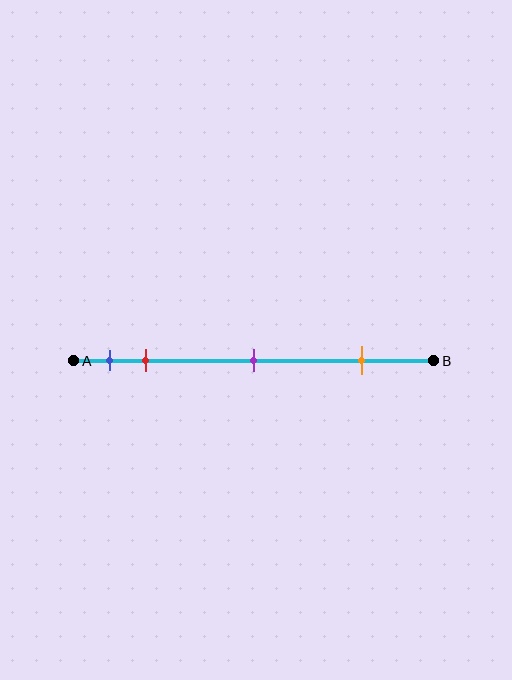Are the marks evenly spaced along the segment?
No, the marks are not evenly spaced.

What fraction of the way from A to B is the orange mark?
The orange mark is approximately 80% (0.8) of the way from A to B.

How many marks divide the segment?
There are 4 marks dividing the segment.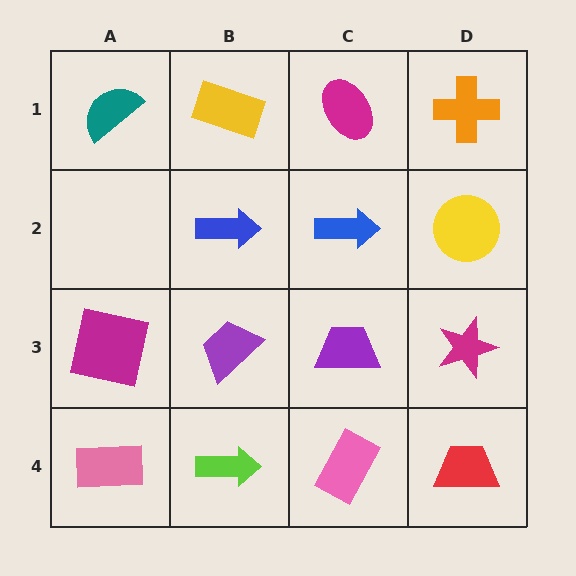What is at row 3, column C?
A purple trapezoid.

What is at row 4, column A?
A pink rectangle.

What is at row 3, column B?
A purple trapezoid.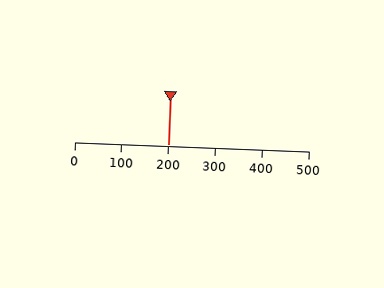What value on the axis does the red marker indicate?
The marker indicates approximately 200.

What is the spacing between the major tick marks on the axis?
The major ticks are spaced 100 apart.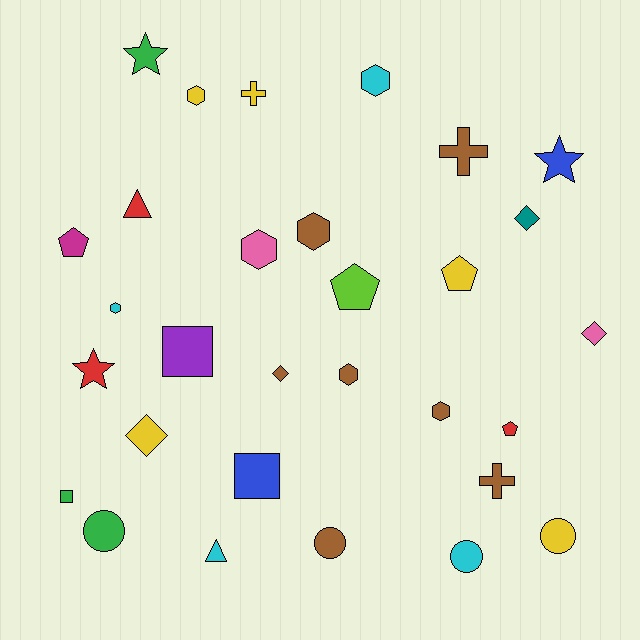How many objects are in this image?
There are 30 objects.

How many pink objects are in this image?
There are 2 pink objects.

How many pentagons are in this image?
There are 4 pentagons.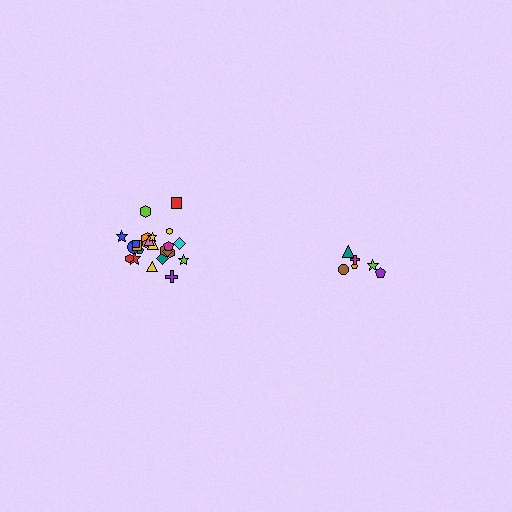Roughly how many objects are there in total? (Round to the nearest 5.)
Roughly 30 objects in total.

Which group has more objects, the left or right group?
The left group.